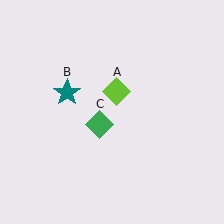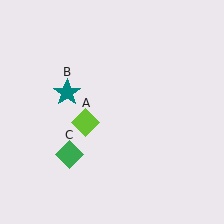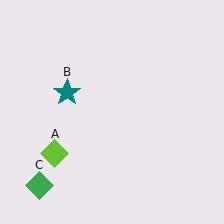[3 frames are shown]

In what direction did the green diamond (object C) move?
The green diamond (object C) moved down and to the left.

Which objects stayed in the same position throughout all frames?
Teal star (object B) remained stationary.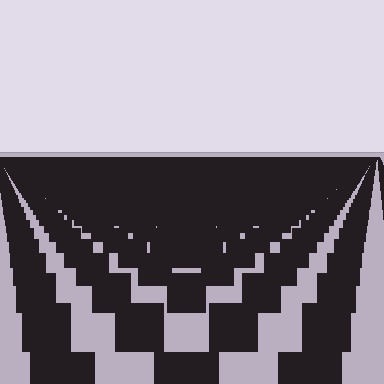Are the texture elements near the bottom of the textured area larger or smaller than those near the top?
Larger. Near the bottom, elements are closer to the viewer and appear at a bigger on-screen size.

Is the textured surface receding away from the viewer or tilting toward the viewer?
The surface is receding away from the viewer. Texture elements get smaller and denser toward the top.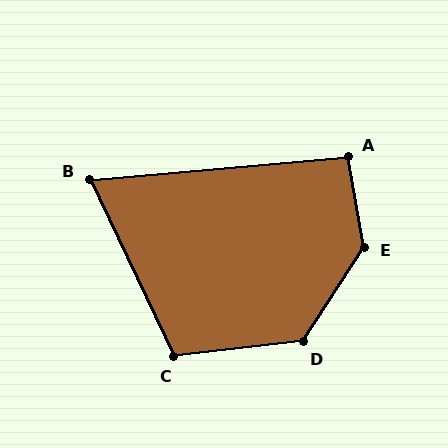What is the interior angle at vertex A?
Approximately 94 degrees (approximately right).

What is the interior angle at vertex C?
Approximately 109 degrees (obtuse).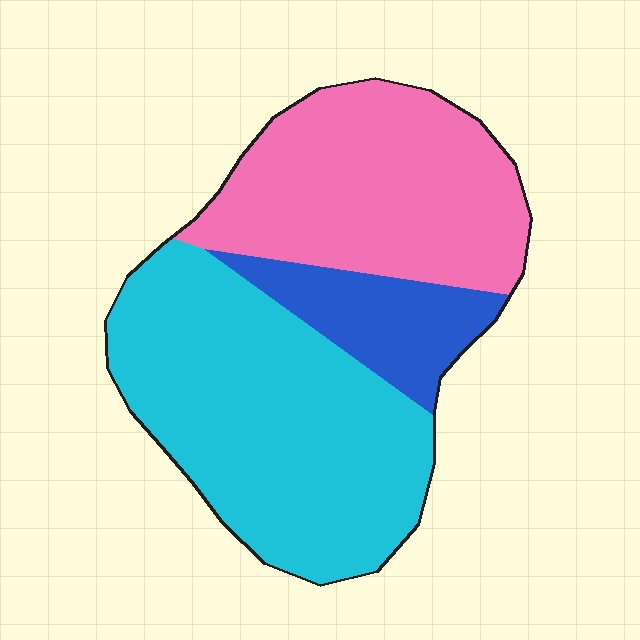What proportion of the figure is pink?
Pink takes up between a quarter and a half of the figure.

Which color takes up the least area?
Blue, at roughly 15%.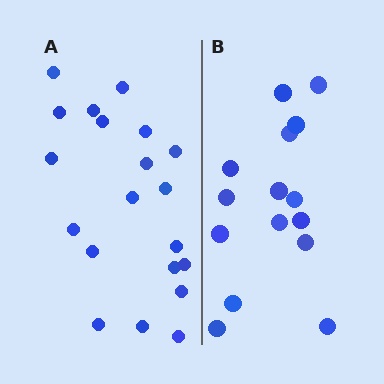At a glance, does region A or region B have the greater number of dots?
Region A (the left region) has more dots.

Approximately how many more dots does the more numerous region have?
Region A has about 5 more dots than region B.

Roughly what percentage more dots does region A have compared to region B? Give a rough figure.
About 35% more.